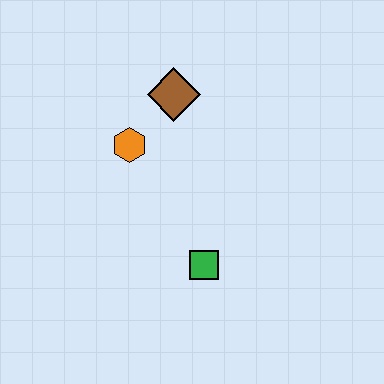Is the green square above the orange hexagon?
No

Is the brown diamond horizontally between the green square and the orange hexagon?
Yes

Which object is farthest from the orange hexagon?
The green square is farthest from the orange hexagon.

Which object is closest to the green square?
The orange hexagon is closest to the green square.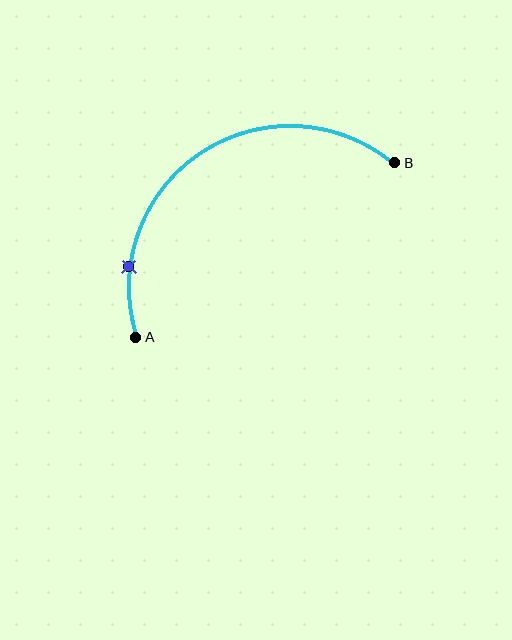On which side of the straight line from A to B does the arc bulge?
The arc bulges above and to the left of the straight line connecting A and B.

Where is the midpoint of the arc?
The arc midpoint is the point on the curve farthest from the straight line joining A and B. It sits above and to the left of that line.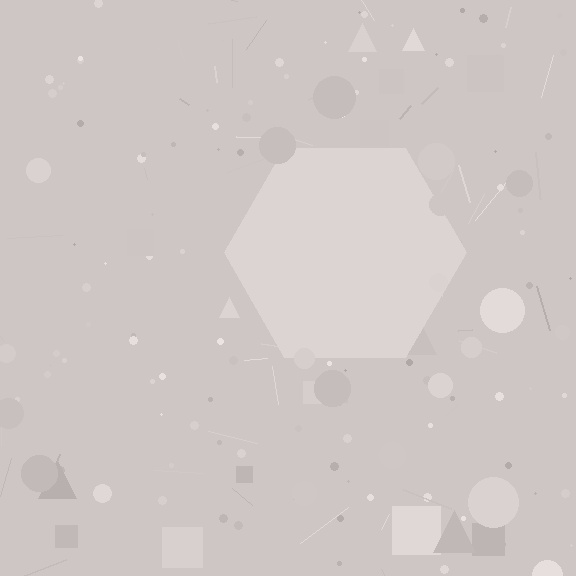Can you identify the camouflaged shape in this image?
The camouflaged shape is a hexagon.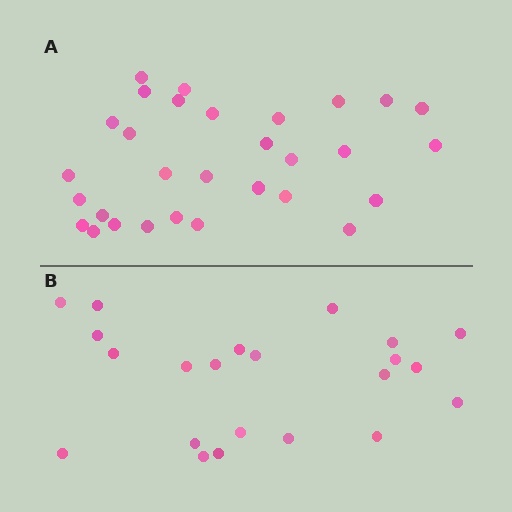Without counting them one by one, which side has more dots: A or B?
Region A (the top region) has more dots.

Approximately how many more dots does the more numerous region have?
Region A has roughly 8 or so more dots than region B.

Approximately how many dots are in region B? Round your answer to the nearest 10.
About 20 dots. (The exact count is 22, which rounds to 20.)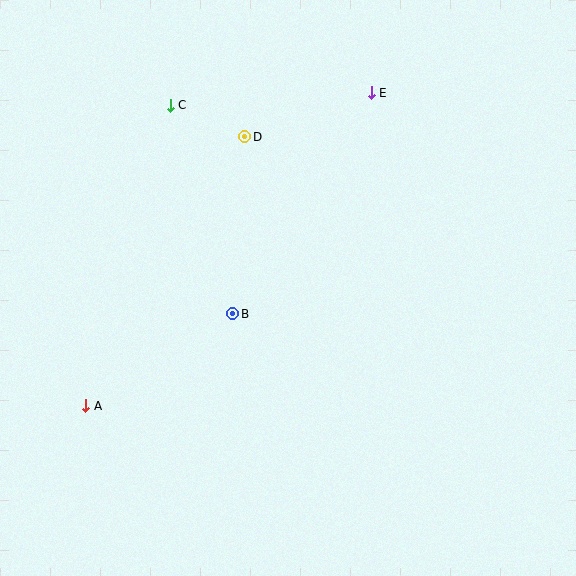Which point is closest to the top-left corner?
Point C is closest to the top-left corner.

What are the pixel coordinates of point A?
Point A is at (86, 406).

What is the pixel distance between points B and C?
The distance between B and C is 218 pixels.